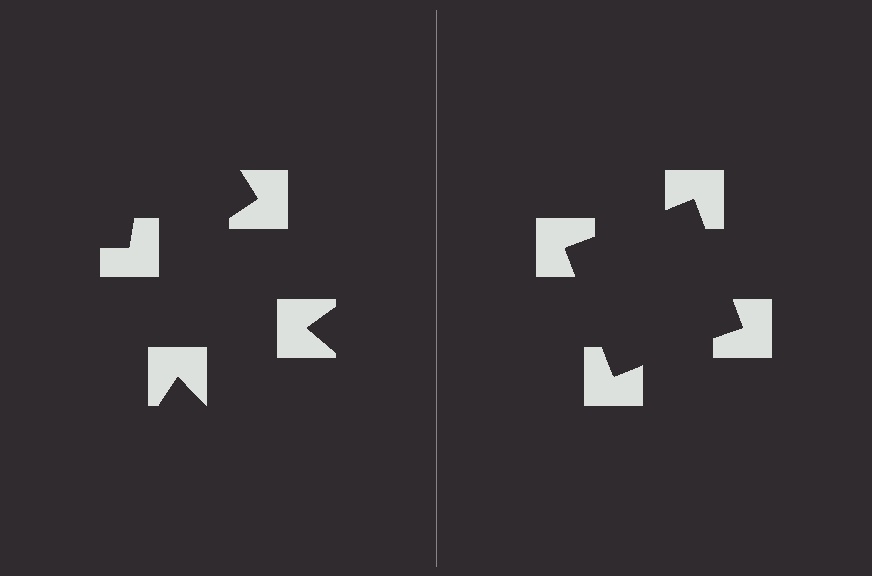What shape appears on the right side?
An illusory square.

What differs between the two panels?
The notched squares are positioned identically on both sides; only the wedge orientations differ. On the right they align to a square; on the left they are misaligned.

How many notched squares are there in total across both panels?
8 — 4 on each side.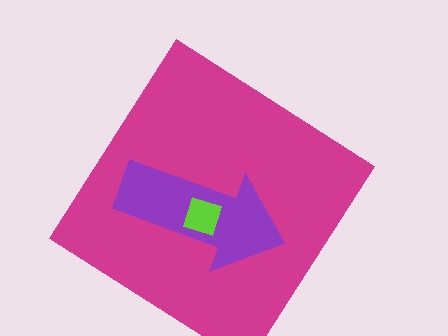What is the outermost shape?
The magenta diamond.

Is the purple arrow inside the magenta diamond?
Yes.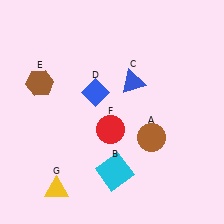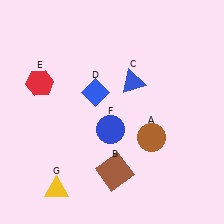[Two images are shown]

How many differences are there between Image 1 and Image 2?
There are 3 differences between the two images.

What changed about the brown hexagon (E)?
In Image 1, E is brown. In Image 2, it changed to red.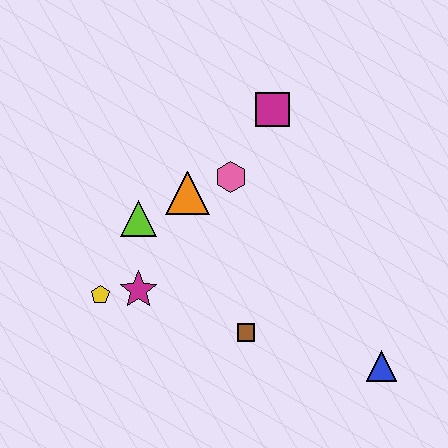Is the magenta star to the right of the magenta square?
No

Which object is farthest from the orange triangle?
The blue triangle is farthest from the orange triangle.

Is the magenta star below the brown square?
No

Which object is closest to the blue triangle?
The brown square is closest to the blue triangle.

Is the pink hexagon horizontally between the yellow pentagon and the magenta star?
No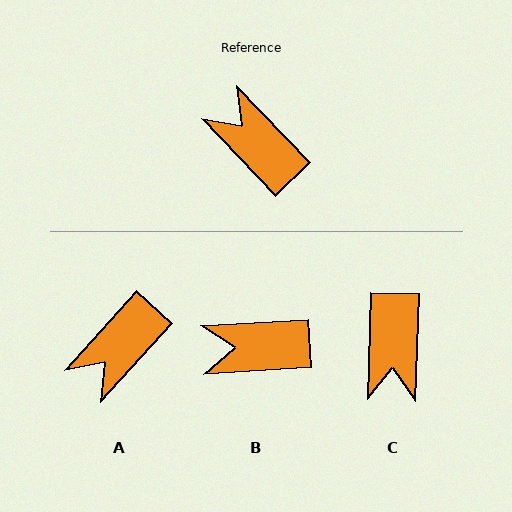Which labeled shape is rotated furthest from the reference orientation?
C, about 135 degrees away.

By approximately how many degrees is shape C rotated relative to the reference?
Approximately 135 degrees counter-clockwise.